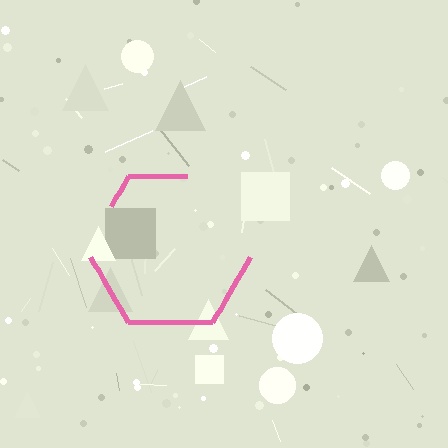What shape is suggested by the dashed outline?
The dashed outline suggests a hexagon.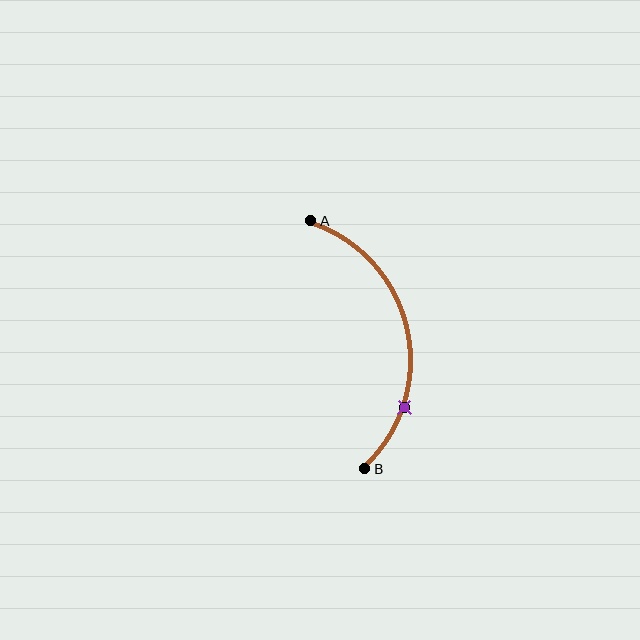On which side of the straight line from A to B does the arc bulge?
The arc bulges to the right of the straight line connecting A and B.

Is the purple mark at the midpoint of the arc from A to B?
No. The purple mark lies on the arc but is closer to endpoint B. The arc midpoint would be at the point on the curve equidistant along the arc from both A and B.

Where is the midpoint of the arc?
The arc midpoint is the point on the curve farthest from the straight line joining A and B. It sits to the right of that line.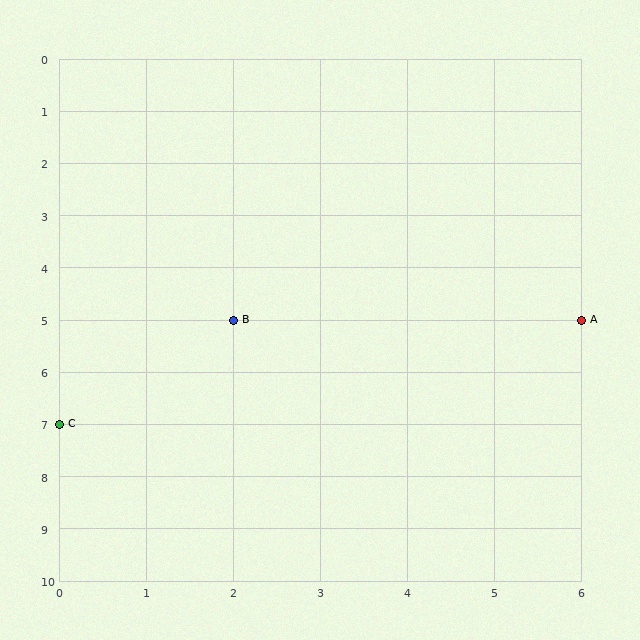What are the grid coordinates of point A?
Point A is at grid coordinates (6, 5).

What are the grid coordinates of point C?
Point C is at grid coordinates (0, 7).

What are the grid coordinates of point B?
Point B is at grid coordinates (2, 5).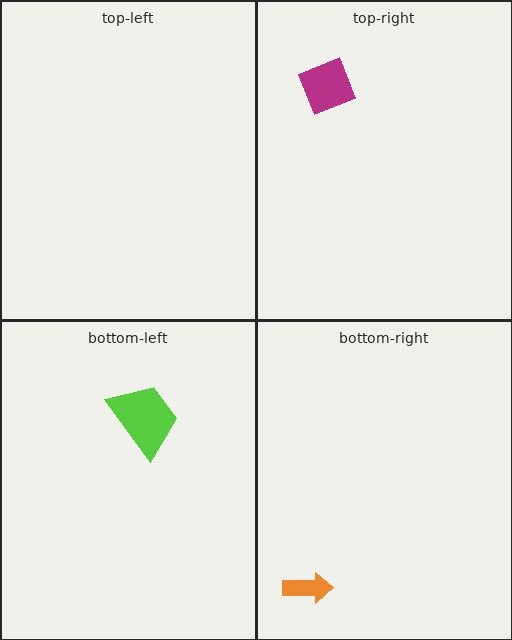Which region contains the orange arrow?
The bottom-right region.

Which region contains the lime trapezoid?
The bottom-left region.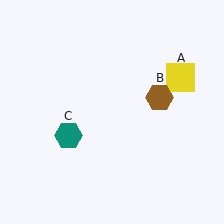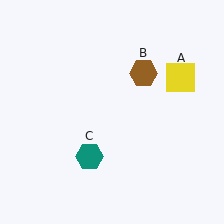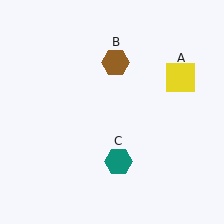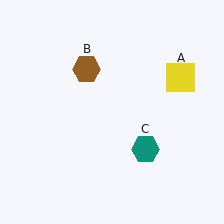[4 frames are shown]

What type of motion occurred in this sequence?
The brown hexagon (object B), teal hexagon (object C) rotated counterclockwise around the center of the scene.